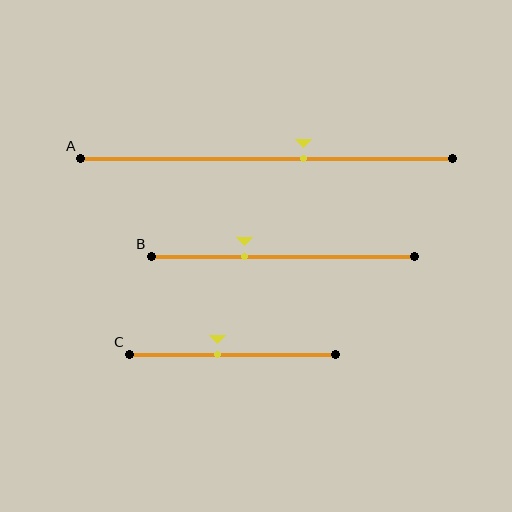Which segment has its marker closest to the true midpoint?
Segment C has its marker closest to the true midpoint.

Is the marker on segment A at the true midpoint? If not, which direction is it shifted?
No, the marker on segment A is shifted to the right by about 10% of the segment length.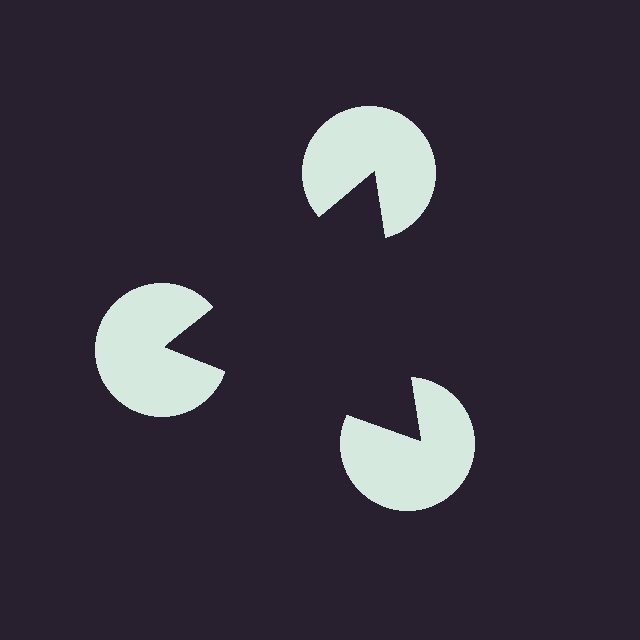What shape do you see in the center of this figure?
An illusory triangle — its edges are inferred from the aligned wedge cuts in the pac-man discs, not physically drawn.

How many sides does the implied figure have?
3 sides.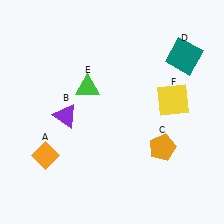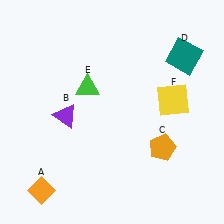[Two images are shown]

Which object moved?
The orange diamond (A) moved down.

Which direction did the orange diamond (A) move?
The orange diamond (A) moved down.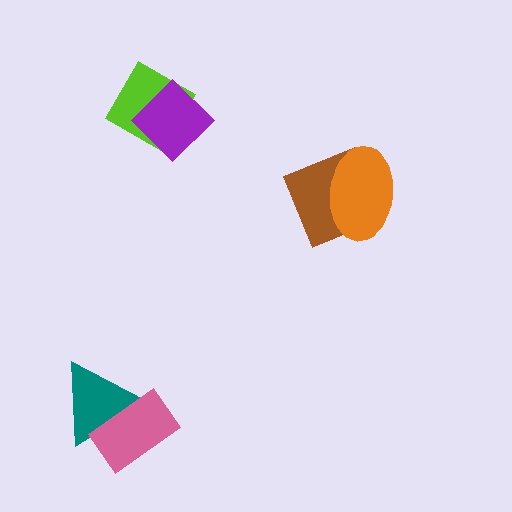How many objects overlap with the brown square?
1 object overlaps with the brown square.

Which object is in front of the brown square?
The orange ellipse is in front of the brown square.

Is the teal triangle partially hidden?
Yes, it is partially covered by another shape.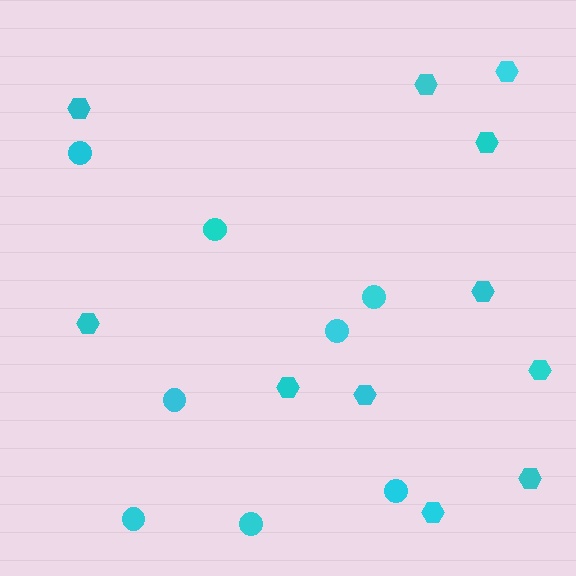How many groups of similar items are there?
There are 2 groups: one group of circles (8) and one group of hexagons (11).